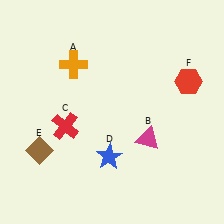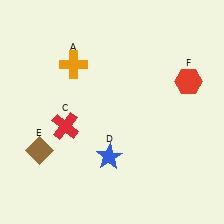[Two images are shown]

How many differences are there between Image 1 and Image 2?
There is 1 difference between the two images.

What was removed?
The magenta triangle (B) was removed in Image 2.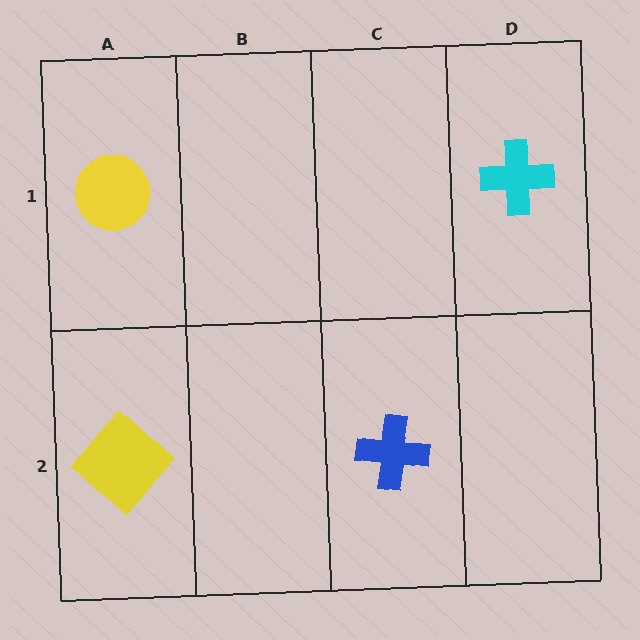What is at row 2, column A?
A yellow diamond.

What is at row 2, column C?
A blue cross.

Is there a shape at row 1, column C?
No, that cell is empty.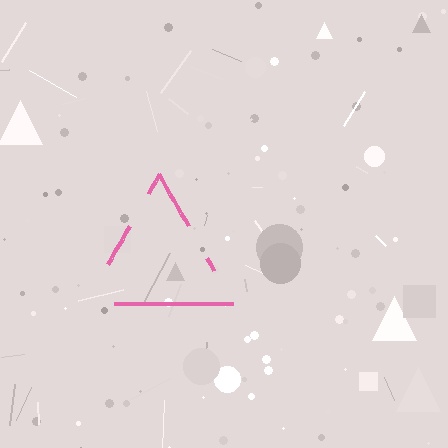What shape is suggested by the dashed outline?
The dashed outline suggests a triangle.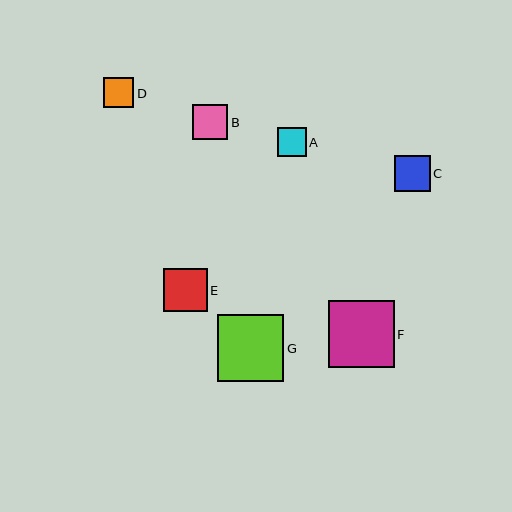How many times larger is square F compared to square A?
Square F is approximately 2.3 times the size of square A.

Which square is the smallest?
Square A is the smallest with a size of approximately 28 pixels.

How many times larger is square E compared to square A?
Square E is approximately 1.5 times the size of square A.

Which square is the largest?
Square G is the largest with a size of approximately 66 pixels.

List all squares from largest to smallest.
From largest to smallest: G, F, E, C, B, D, A.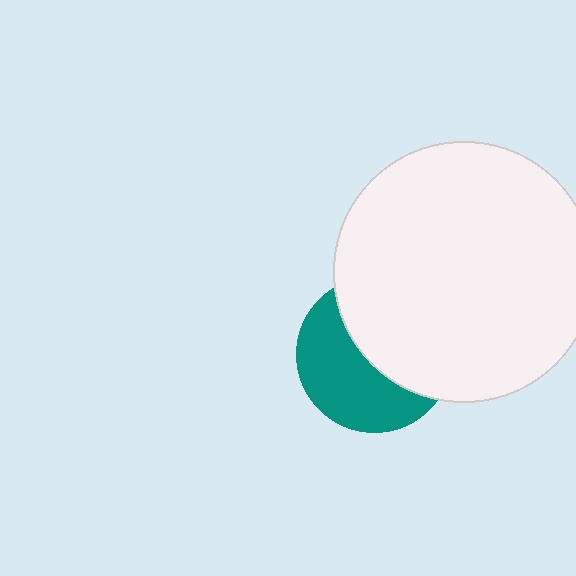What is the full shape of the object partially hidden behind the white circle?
The partially hidden object is a teal circle.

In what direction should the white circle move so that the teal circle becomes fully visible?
The white circle should move toward the upper-right. That is the shortest direction to clear the overlap and leave the teal circle fully visible.